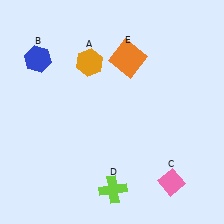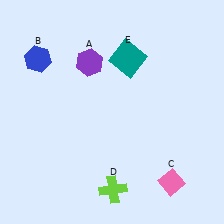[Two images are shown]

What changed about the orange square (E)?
In Image 1, E is orange. In Image 2, it changed to teal.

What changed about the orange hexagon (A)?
In Image 1, A is orange. In Image 2, it changed to purple.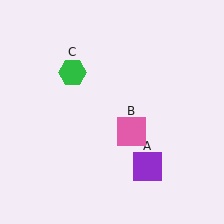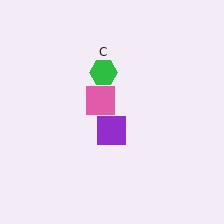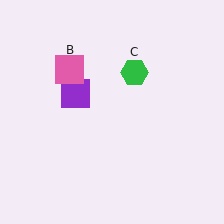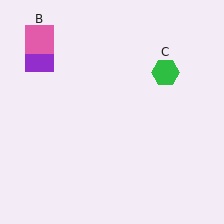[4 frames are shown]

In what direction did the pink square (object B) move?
The pink square (object B) moved up and to the left.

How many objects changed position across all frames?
3 objects changed position: purple square (object A), pink square (object B), green hexagon (object C).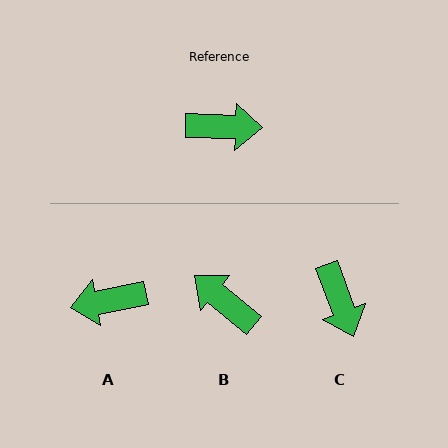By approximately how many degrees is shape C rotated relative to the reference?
Approximately 68 degrees clockwise.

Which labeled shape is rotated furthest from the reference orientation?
A, about 168 degrees away.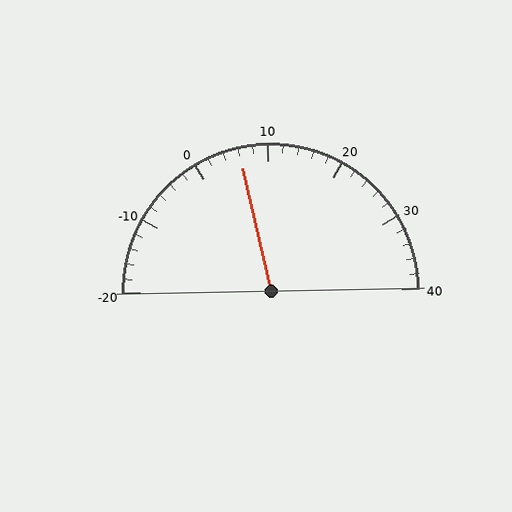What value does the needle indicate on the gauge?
The needle indicates approximately 6.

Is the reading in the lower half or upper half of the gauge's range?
The reading is in the lower half of the range (-20 to 40).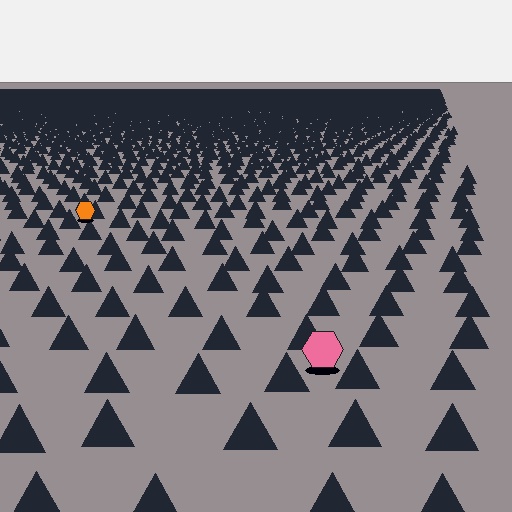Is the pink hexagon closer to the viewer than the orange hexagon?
Yes. The pink hexagon is closer — you can tell from the texture gradient: the ground texture is coarser near it.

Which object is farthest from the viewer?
The orange hexagon is farthest from the viewer. It appears smaller and the ground texture around it is denser.